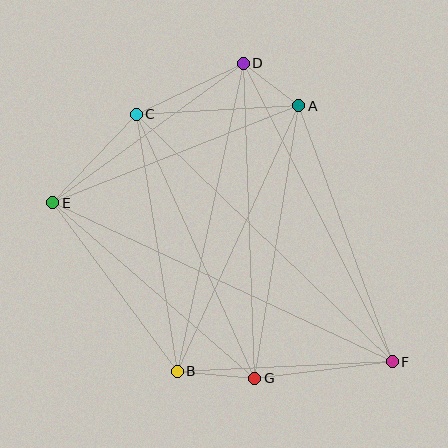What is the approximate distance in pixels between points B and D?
The distance between B and D is approximately 315 pixels.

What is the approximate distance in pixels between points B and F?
The distance between B and F is approximately 215 pixels.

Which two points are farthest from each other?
Points E and F are farthest from each other.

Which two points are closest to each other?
Points A and D are closest to each other.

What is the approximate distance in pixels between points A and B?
The distance between A and B is approximately 292 pixels.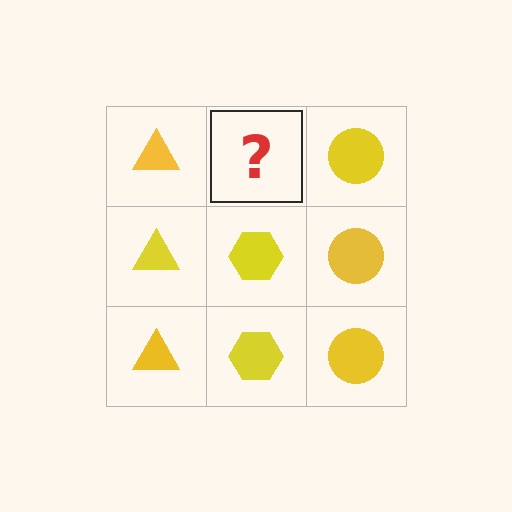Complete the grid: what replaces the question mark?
The question mark should be replaced with a yellow hexagon.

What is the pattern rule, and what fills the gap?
The rule is that each column has a consistent shape. The gap should be filled with a yellow hexagon.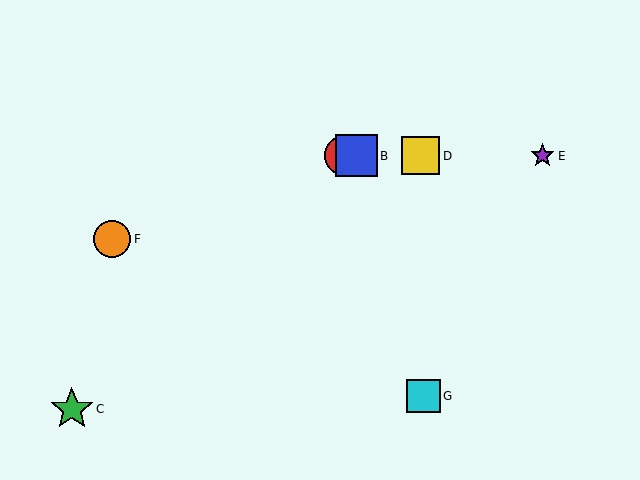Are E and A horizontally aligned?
Yes, both are at y≈156.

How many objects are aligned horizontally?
4 objects (A, B, D, E) are aligned horizontally.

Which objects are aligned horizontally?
Objects A, B, D, E are aligned horizontally.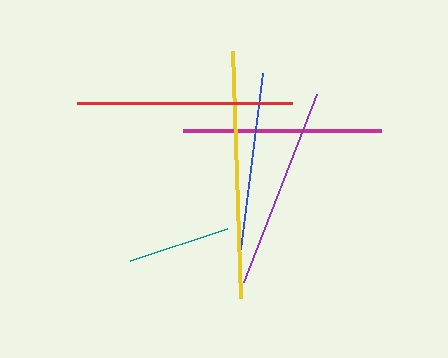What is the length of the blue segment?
The blue segment is approximately 177 pixels long.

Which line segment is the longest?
The yellow line is the longest at approximately 247 pixels.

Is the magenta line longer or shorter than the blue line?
The magenta line is longer than the blue line.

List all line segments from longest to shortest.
From longest to shortest: yellow, red, purple, magenta, blue, teal.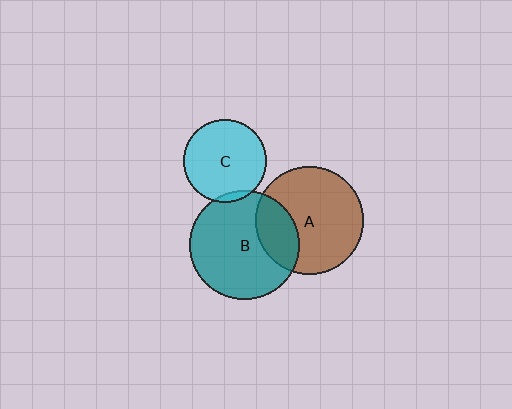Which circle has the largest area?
Circle B (teal).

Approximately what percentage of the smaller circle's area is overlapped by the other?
Approximately 5%.